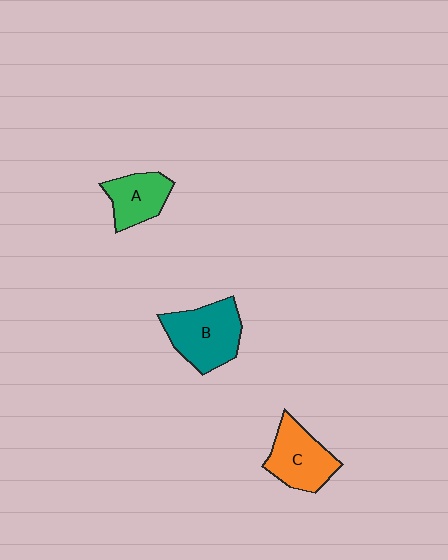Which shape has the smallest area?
Shape A (green).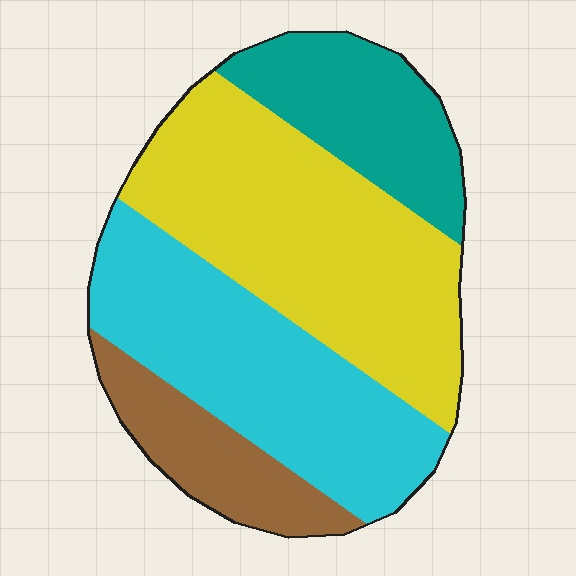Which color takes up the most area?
Yellow, at roughly 40%.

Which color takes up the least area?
Brown, at roughly 15%.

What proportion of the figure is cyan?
Cyan takes up about one third (1/3) of the figure.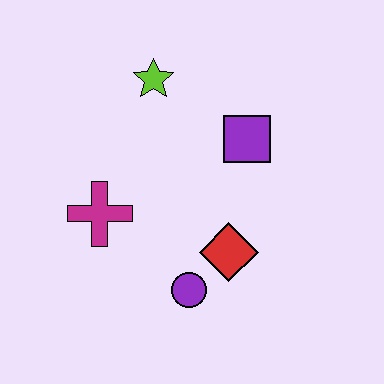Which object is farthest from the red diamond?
The lime star is farthest from the red diamond.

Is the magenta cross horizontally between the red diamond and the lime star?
No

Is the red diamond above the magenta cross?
No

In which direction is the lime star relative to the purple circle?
The lime star is above the purple circle.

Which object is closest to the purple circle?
The red diamond is closest to the purple circle.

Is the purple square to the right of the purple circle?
Yes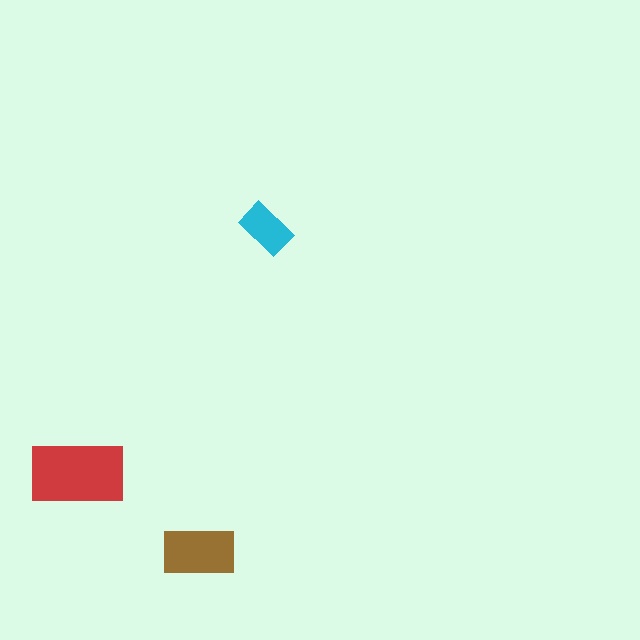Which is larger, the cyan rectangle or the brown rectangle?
The brown one.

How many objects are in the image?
There are 3 objects in the image.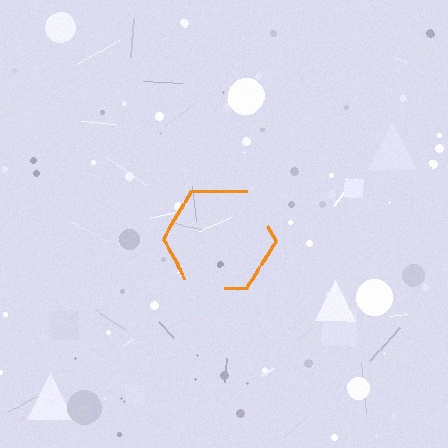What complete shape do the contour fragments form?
The contour fragments form a hexagon.